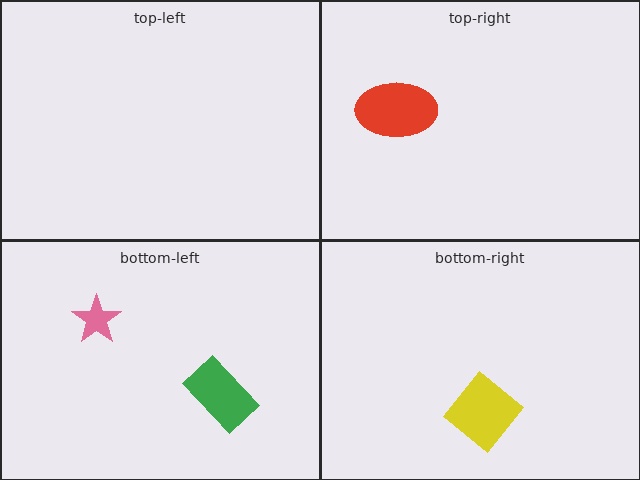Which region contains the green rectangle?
The bottom-left region.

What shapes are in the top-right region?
The red ellipse.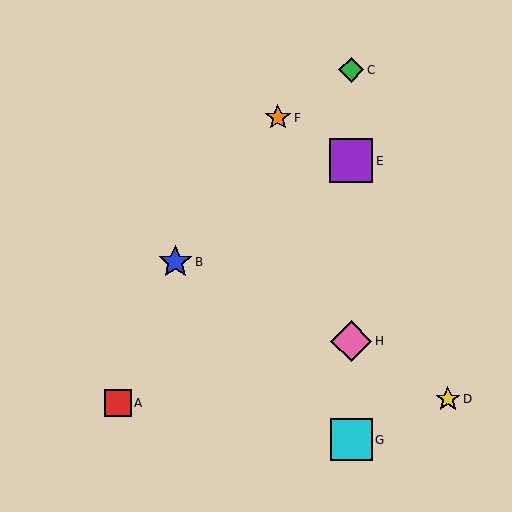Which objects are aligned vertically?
Objects C, E, G, H are aligned vertically.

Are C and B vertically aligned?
No, C is at x≈351 and B is at x≈175.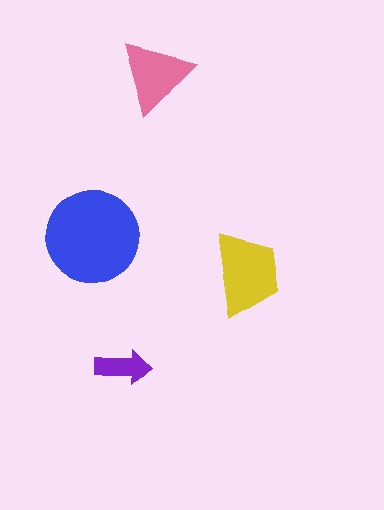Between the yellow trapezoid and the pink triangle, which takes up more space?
The yellow trapezoid.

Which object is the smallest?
The purple arrow.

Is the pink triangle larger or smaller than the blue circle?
Smaller.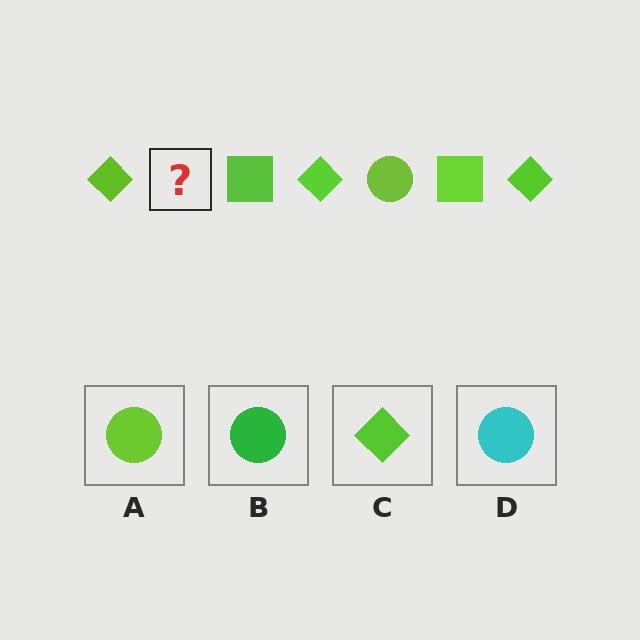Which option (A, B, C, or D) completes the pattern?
A.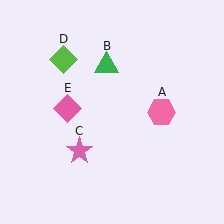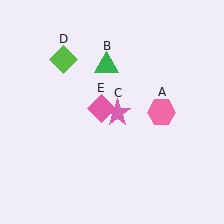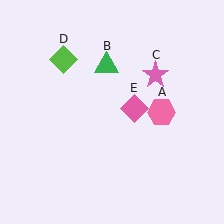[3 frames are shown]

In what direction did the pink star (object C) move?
The pink star (object C) moved up and to the right.